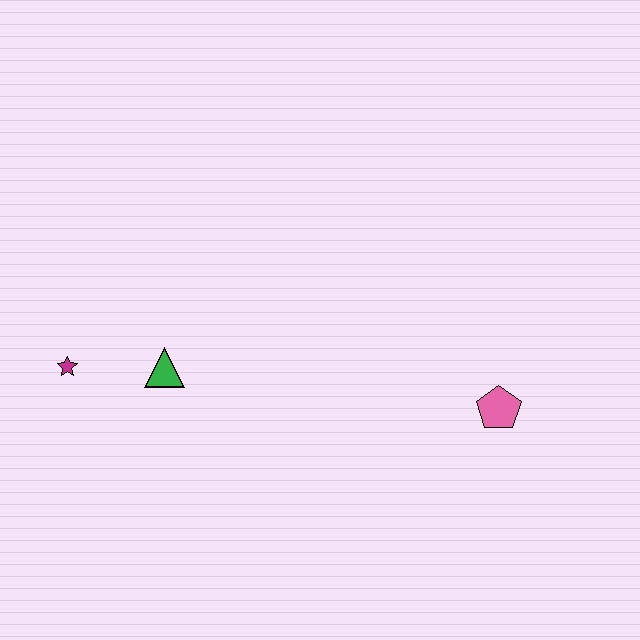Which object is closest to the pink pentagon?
The green triangle is closest to the pink pentagon.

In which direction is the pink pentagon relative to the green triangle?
The pink pentagon is to the right of the green triangle.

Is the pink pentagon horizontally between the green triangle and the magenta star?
No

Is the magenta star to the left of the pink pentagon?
Yes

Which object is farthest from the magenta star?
The pink pentagon is farthest from the magenta star.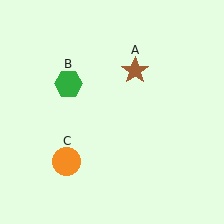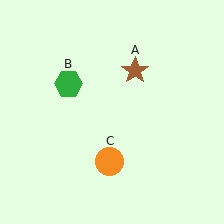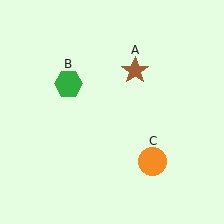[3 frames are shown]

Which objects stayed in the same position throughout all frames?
Brown star (object A) and green hexagon (object B) remained stationary.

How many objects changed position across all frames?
1 object changed position: orange circle (object C).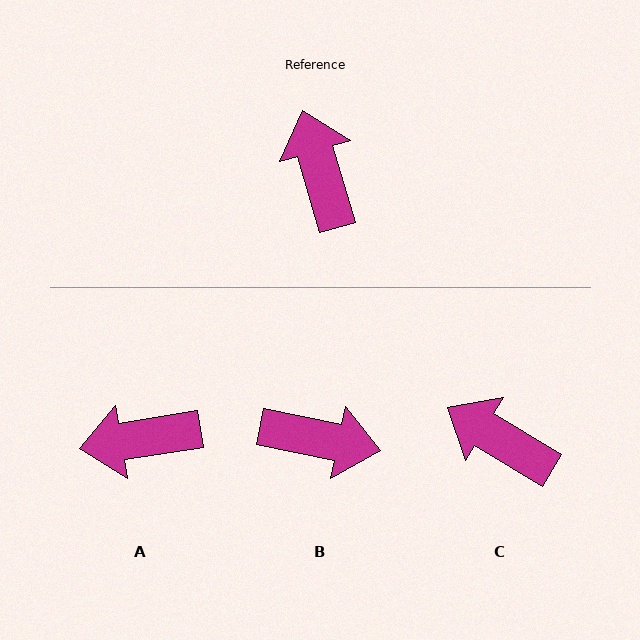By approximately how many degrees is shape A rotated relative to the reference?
Approximately 83 degrees counter-clockwise.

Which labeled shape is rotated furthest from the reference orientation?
B, about 118 degrees away.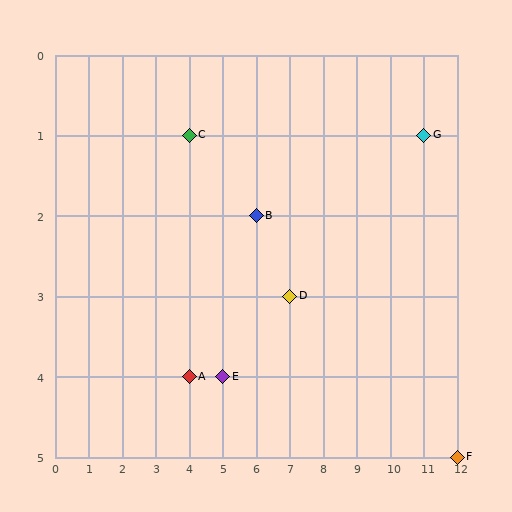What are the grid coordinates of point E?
Point E is at grid coordinates (5, 4).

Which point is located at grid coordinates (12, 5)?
Point F is at (12, 5).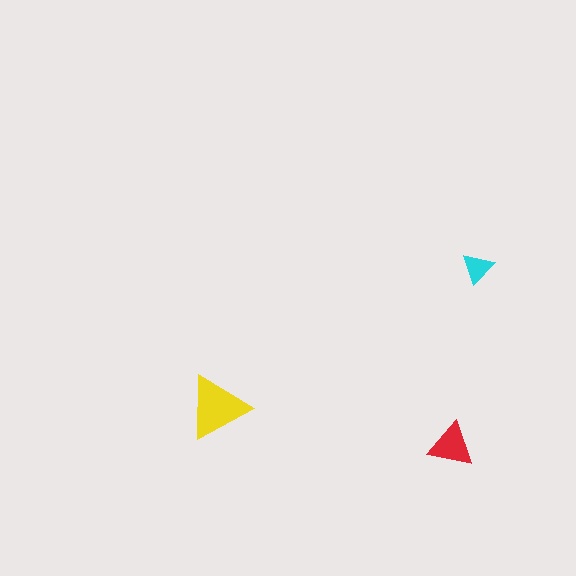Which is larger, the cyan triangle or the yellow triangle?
The yellow one.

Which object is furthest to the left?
The yellow triangle is leftmost.